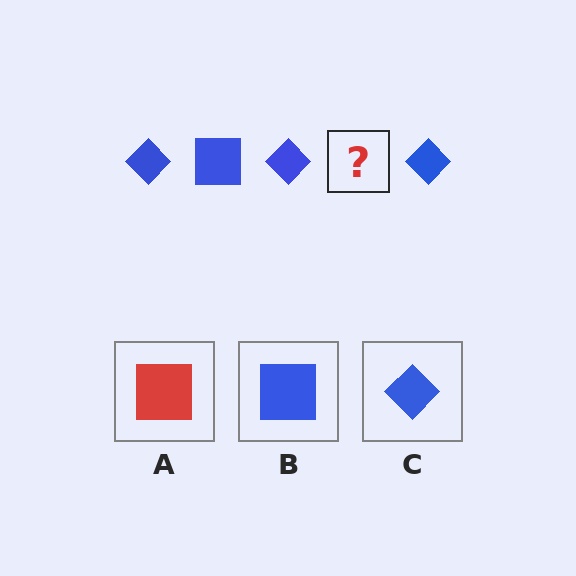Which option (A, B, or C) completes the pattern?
B.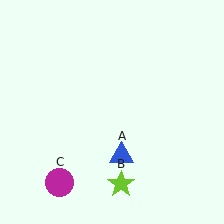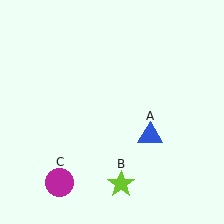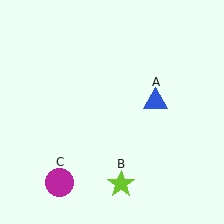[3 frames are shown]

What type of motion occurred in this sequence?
The blue triangle (object A) rotated counterclockwise around the center of the scene.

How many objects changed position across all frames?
1 object changed position: blue triangle (object A).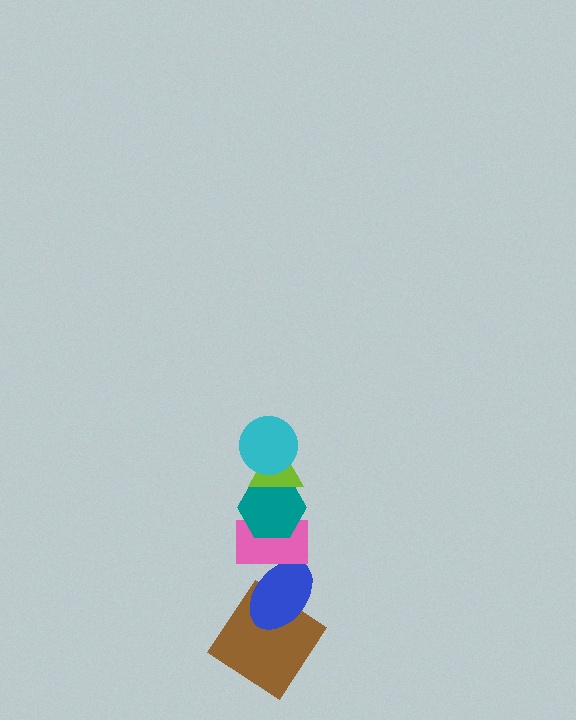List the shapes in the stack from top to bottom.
From top to bottom: the cyan circle, the lime triangle, the teal hexagon, the pink rectangle, the blue ellipse, the brown diamond.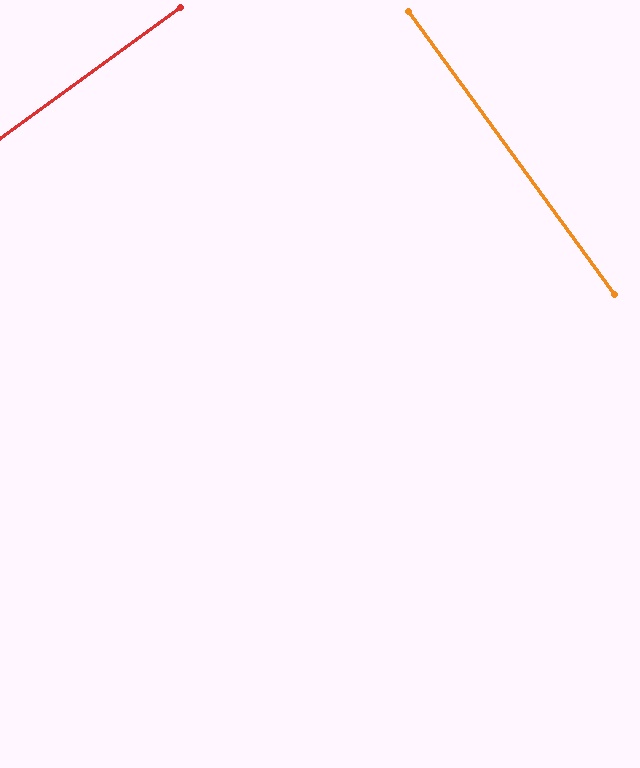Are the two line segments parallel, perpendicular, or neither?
Perpendicular — they meet at approximately 90°.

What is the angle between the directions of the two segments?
Approximately 90 degrees.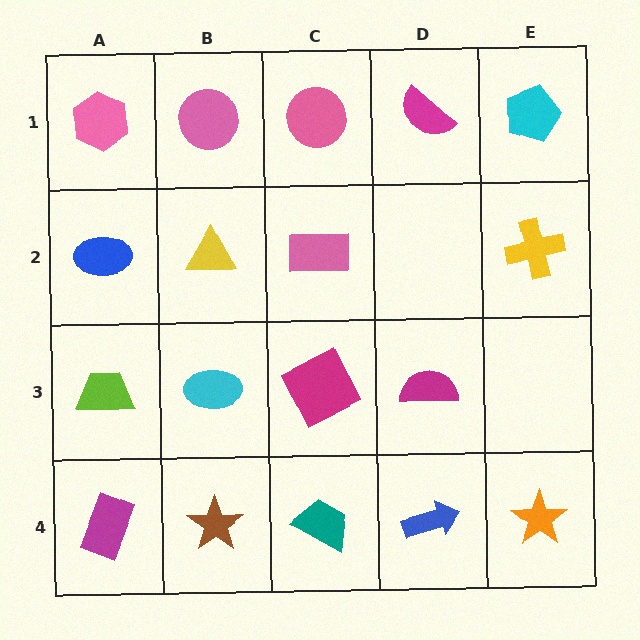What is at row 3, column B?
A cyan ellipse.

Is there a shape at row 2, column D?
No, that cell is empty.